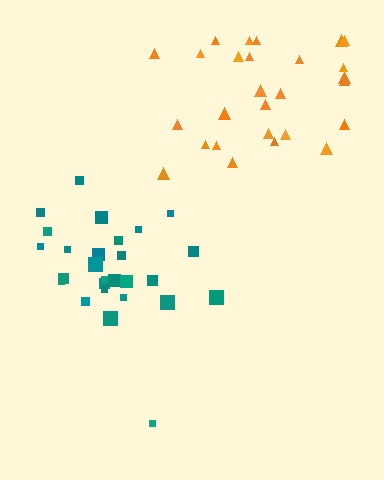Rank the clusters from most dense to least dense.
teal, orange.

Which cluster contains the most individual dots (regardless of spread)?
Orange (28).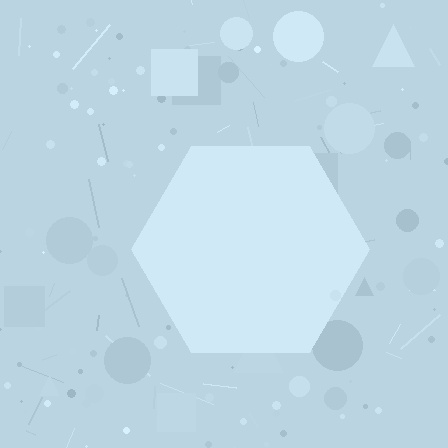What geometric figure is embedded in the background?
A hexagon is embedded in the background.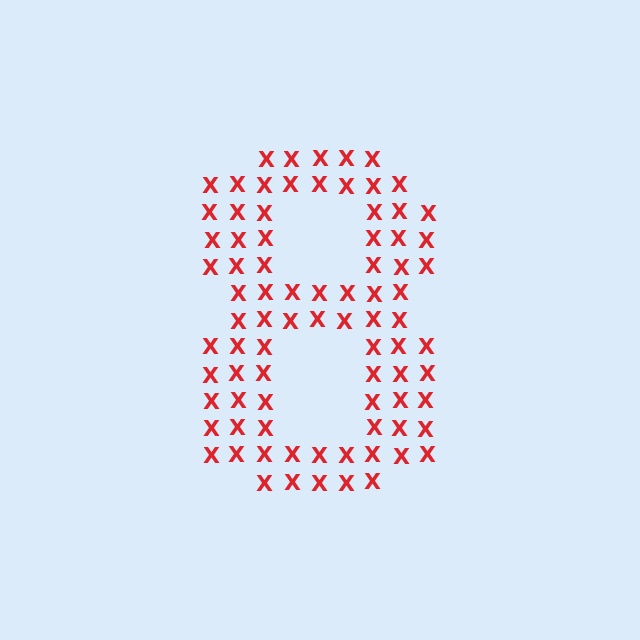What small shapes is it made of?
It is made of small letter X's.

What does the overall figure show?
The overall figure shows the digit 8.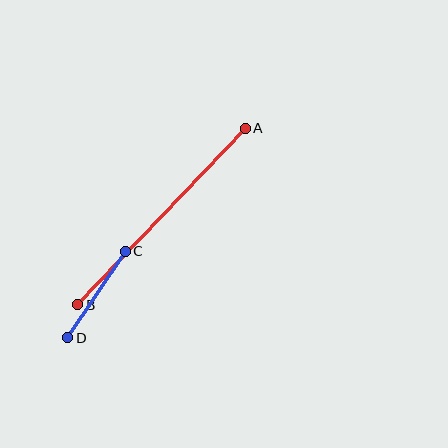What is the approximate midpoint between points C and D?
The midpoint is at approximately (96, 294) pixels.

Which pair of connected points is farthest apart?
Points A and B are farthest apart.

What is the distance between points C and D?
The distance is approximately 104 pixels.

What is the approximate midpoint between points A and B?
The midpoint is at approximately (162, 217) pixels.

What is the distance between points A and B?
The distance is approximately 244 pixels.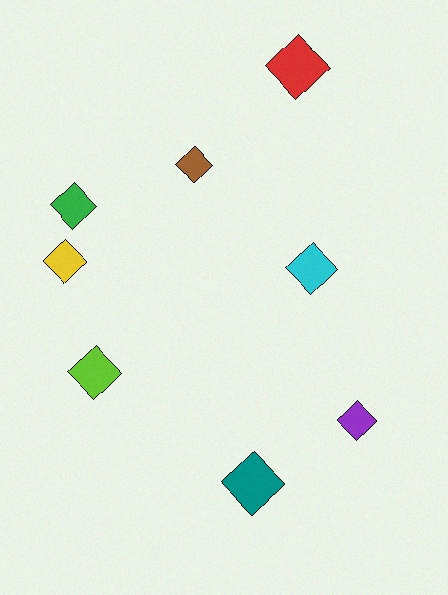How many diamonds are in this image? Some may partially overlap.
There are 8 diamonds.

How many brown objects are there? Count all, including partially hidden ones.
There is 1 brown object.